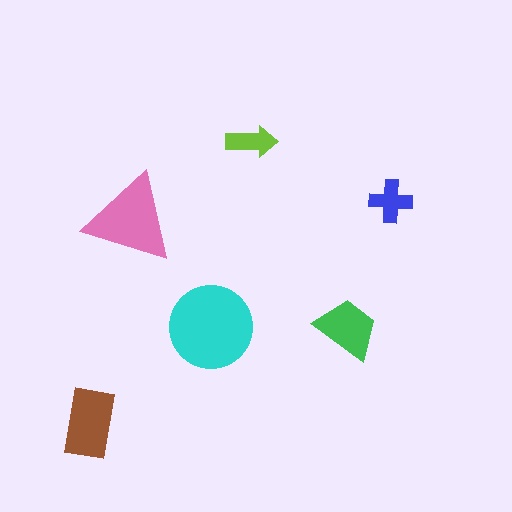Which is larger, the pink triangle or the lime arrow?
The pink triangle.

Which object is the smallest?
The lime arrow.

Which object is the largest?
The cyan circle.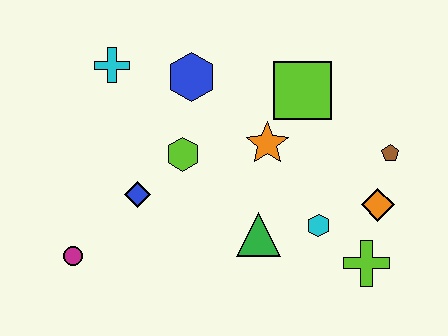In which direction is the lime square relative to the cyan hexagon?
The lime square is above the cyan hexagon.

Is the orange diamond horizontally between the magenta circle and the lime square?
No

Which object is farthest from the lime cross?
The cyan cross is farthest from the lime cross.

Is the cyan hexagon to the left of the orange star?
No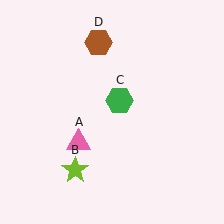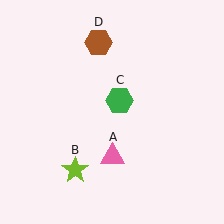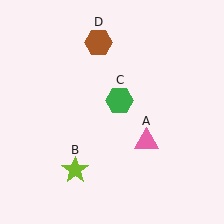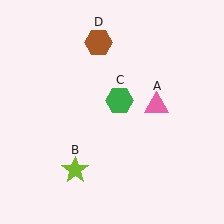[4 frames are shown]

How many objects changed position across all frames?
1 object changed position: pink triangle (object A).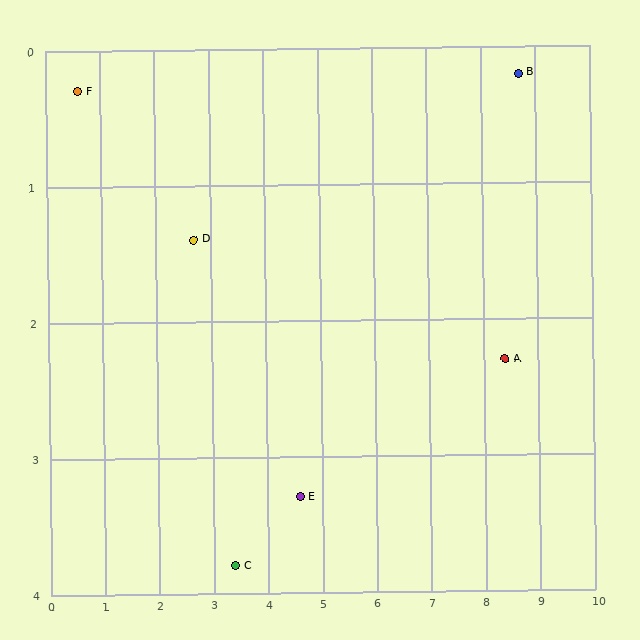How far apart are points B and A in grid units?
Points B and A are about 2.1 grid units apart.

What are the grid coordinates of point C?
Point C is at approximately (3.4, 3.8).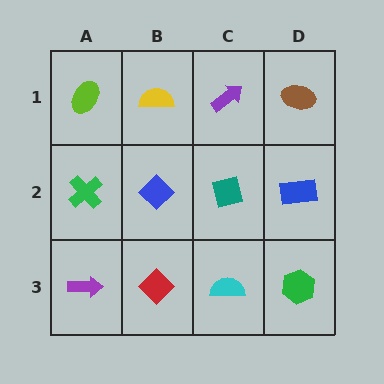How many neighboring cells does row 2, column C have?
4.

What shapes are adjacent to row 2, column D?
A brown ellipse (row 1, column D), a green hexagon (row 3, column D), a teal square (row 2, column C).